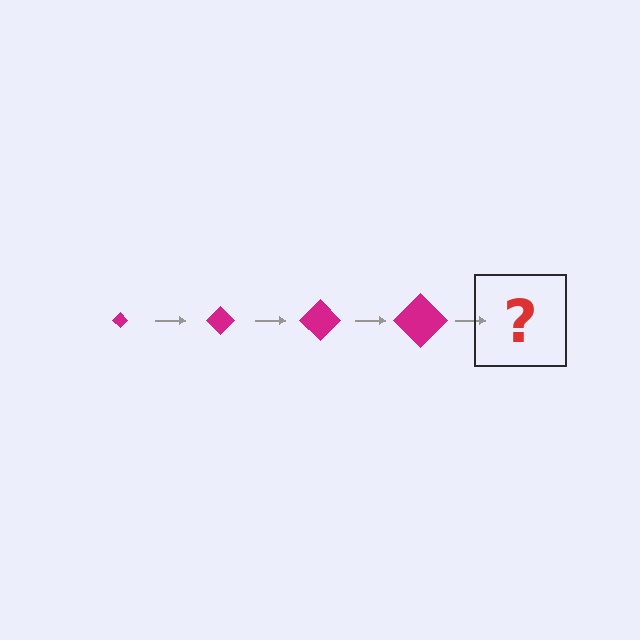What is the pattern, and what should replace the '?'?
The pattern is that the diamond gets progressively larger each step. The '?' should be a magenta diamond, larger than the previous one.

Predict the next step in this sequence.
The next step is a magenta diamond, larger than the previous one.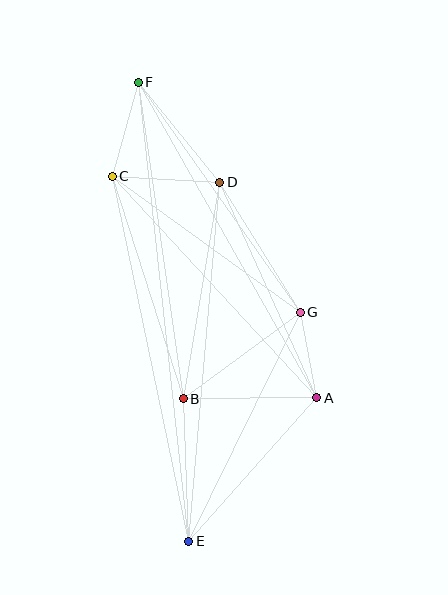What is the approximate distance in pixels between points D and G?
The distance between D and G is approximately 153 pixels.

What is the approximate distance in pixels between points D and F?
The distance between D and F is approximately 129 pixels.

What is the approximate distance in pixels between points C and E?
The distance between C and E is approximately 373 pixels.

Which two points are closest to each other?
Points A and G are closest to each other.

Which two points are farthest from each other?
Points E and F are farthest from each other.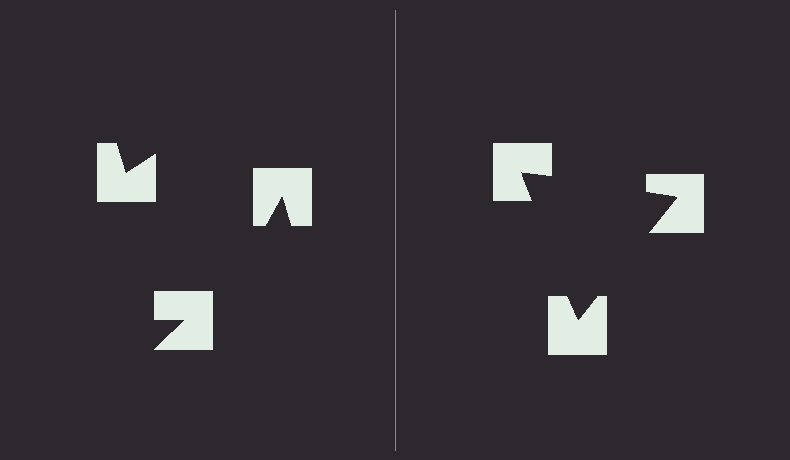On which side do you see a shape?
An illusory triangle appears on the right side. On the left side the wedge cuts are rotated, so no coherent shape forms.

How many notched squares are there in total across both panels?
6 — 3 on each side.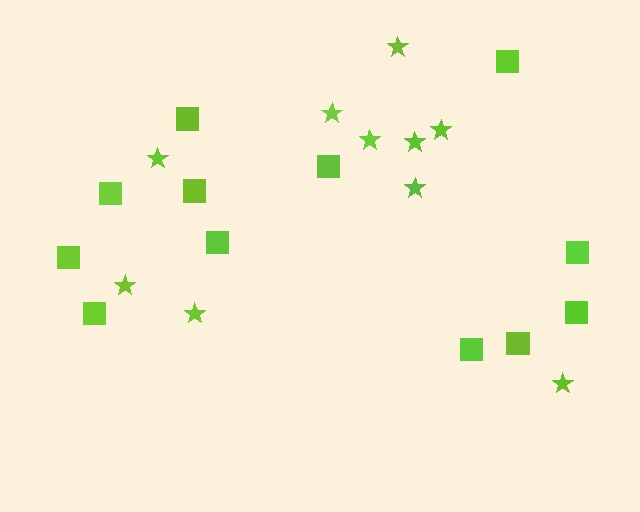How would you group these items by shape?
There are 2 groups: one group of squares (12) and one group of stars (10).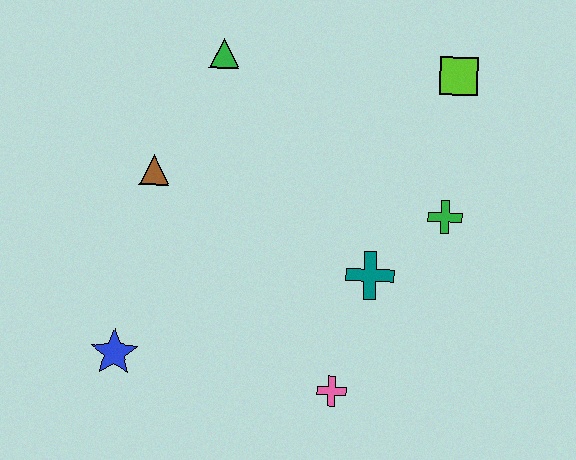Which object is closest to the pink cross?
The teal cross is closest to the pink cross.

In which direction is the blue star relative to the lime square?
The blue star is to the left of the lime square.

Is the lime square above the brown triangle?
Yes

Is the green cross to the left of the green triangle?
No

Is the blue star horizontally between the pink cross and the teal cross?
No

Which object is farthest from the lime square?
The blue star is farthest from the lime square.